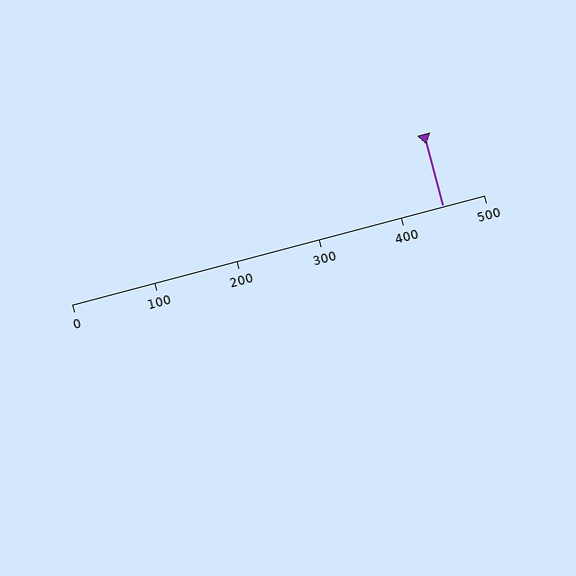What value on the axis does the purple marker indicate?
The marker indicates approximately 450.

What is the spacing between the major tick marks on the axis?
The major ticks are spaced 100 apart.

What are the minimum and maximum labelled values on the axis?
The axis runs from 0 to 500.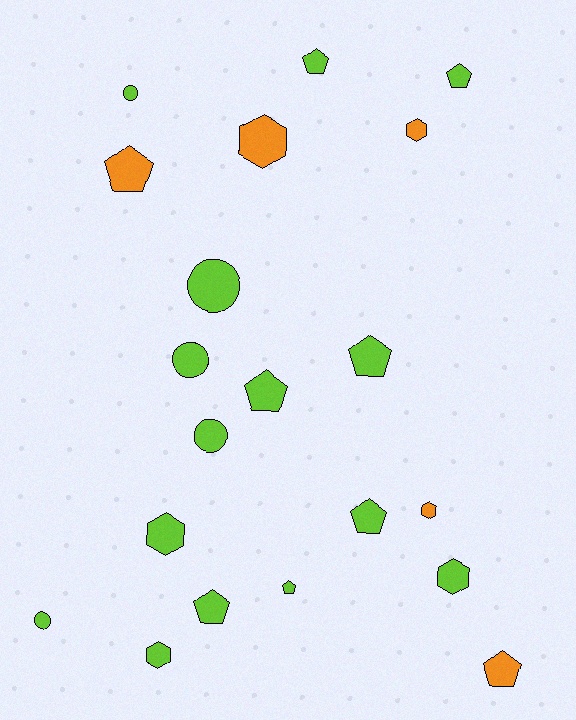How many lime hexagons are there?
There are 3 lime hexagons.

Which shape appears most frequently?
Pentagon, with 9 objects.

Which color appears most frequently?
Lime, with 15 objects.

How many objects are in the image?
There are 20 objects.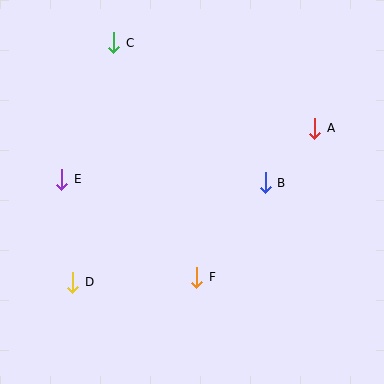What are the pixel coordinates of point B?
Point B is at (265, 183).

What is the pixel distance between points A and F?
The distance between A and F is 190 pixels.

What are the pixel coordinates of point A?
Point A is at (315, 128).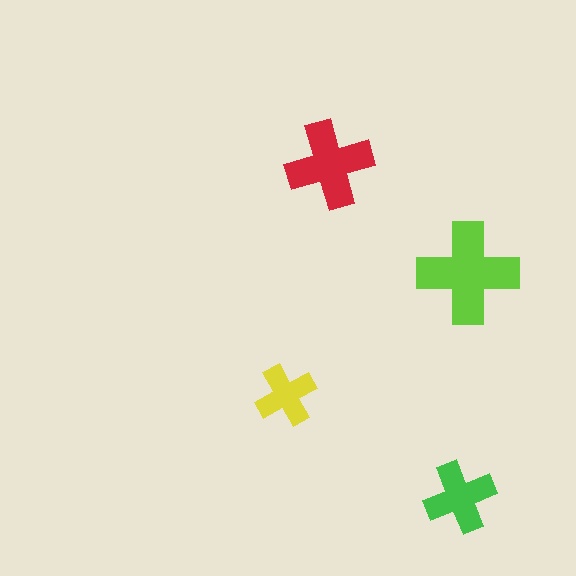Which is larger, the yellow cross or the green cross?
The green one.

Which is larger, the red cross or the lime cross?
The lime one.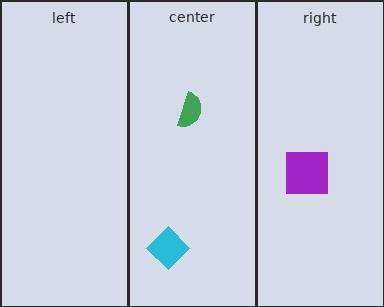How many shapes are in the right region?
1.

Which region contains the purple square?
The right region.